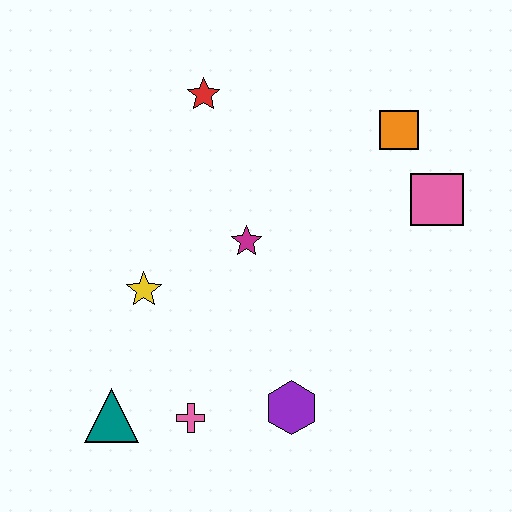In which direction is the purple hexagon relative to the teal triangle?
The purple hexagon is to the right of the teal triangle.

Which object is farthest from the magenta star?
The teal triangle is farthest from the magenta star.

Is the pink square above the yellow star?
Yes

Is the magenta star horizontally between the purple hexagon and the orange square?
No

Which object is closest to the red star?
The magenta star is closest to the red star.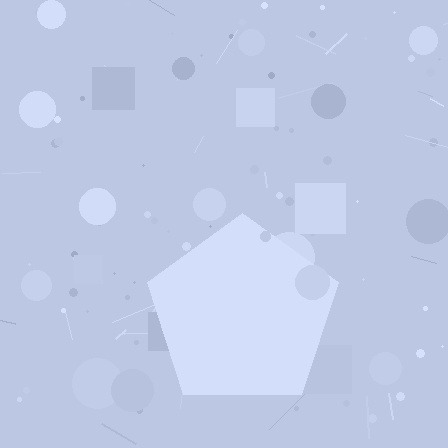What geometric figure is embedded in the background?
A pentagon is embedded in the background.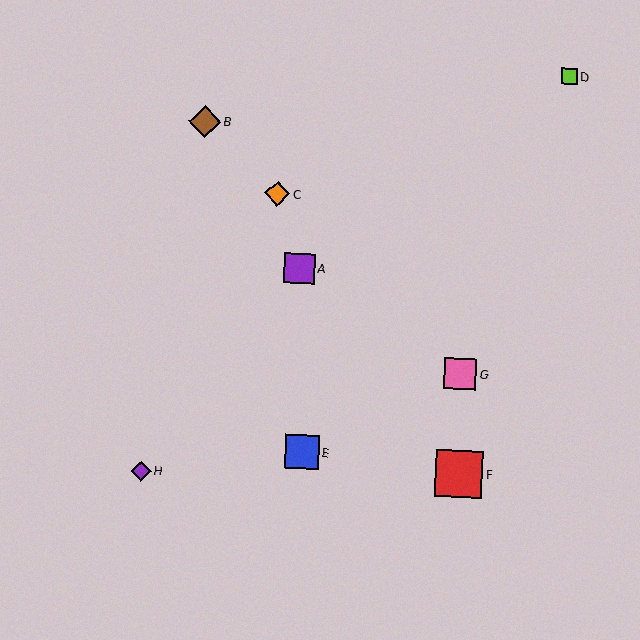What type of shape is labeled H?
Shape H is a purple diamond.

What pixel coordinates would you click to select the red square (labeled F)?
Click at (459, 474) to select the red square F.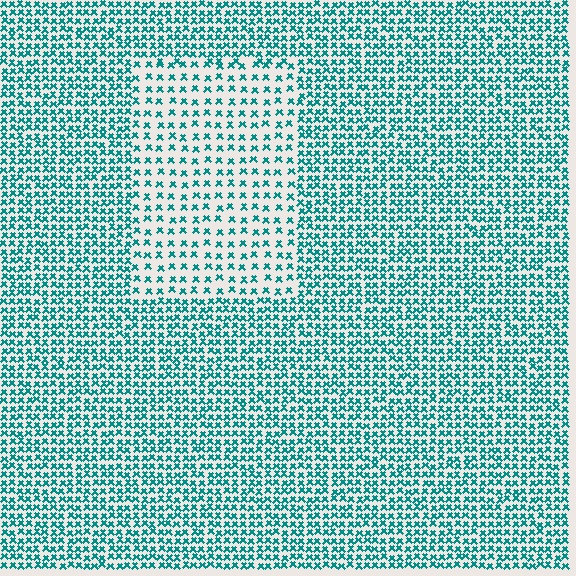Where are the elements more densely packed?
The elements are more densely packed outside the rectangle boundary.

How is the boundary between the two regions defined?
The boundary is defined by a change in element density (approximately 2.1x ratio). All elements are the same color, size, and shape.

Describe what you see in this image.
The image contains small teal elements arranged at two different densities. A rectangle-shaped region is visible where the elements are less densely packed than the surrounding area.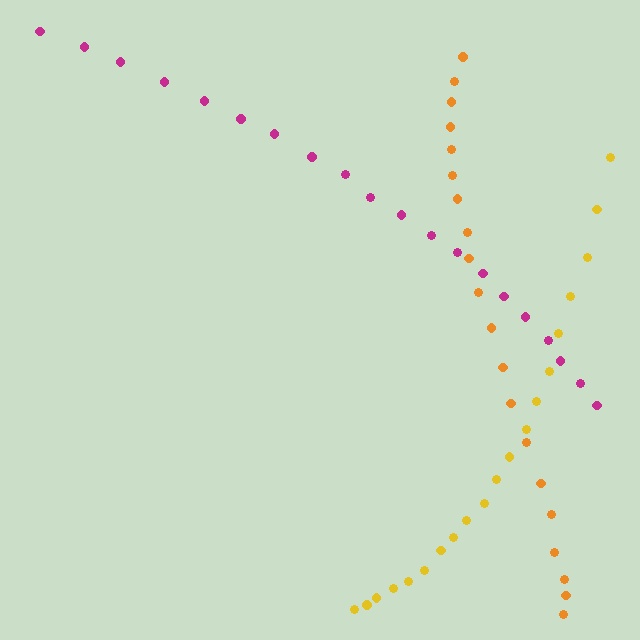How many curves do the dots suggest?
There are 3 distinct paths.